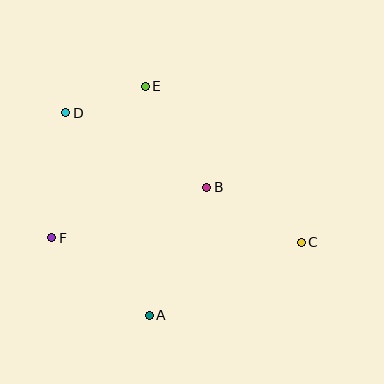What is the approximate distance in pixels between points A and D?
The distance between A and D is approximately 219 pixels.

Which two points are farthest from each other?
Points C and D are farthest from each other.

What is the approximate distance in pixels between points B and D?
The distance between B and D is approximately 160 pixels.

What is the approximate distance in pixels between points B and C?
The distance between B and C is approximately 109 pixels.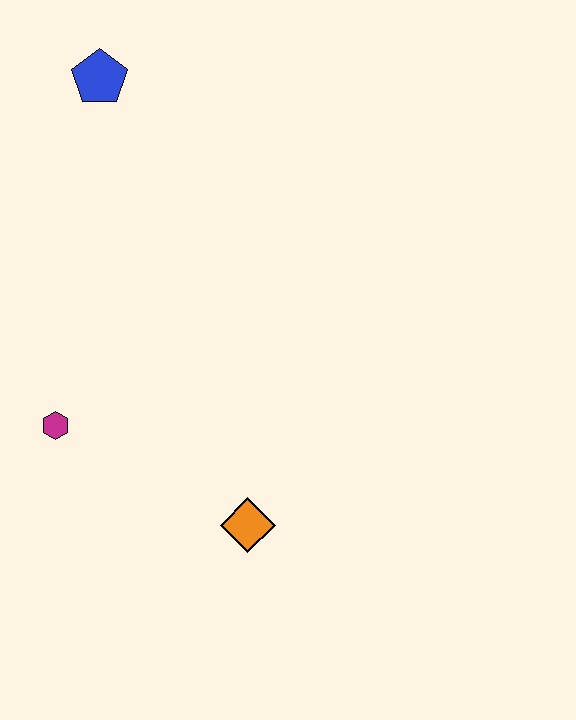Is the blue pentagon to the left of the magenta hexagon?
No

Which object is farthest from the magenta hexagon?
The blue pentagon is farthest from the magenta hexagon.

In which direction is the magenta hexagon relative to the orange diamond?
The magenta hexagon is to the left of the orange diamond.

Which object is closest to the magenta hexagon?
The orange diamond is closest to the magenta hexagon.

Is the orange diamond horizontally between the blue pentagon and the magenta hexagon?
No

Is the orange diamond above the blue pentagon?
No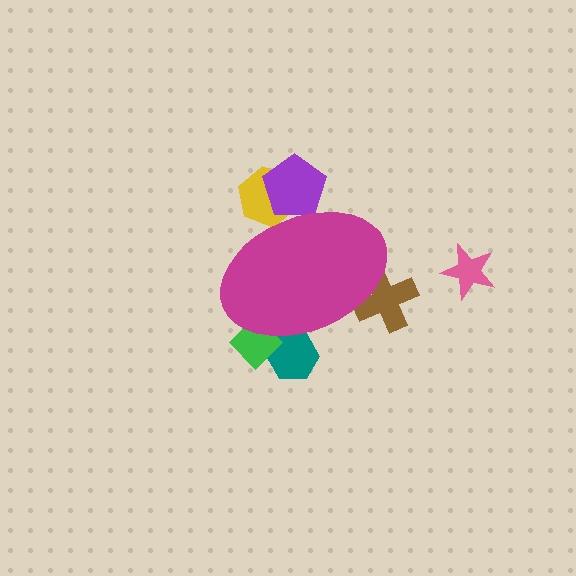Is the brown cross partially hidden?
Yes, the brown cross is partially hidden behind the magenta ellipse.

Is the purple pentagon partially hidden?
Yes, the purple pentagon is partially hidden behind the magenta ellipse.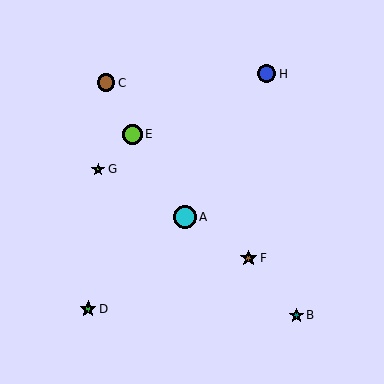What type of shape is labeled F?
Shape F is a brown star.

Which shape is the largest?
The cyan circle (labeled A) is the largest.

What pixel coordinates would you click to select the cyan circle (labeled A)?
Click at (185, 217) to select the cyan circle A.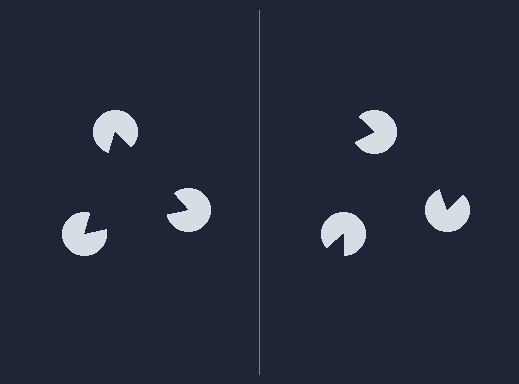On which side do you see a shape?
An illusory triangle appears on the left side. On the right side the wedge cuts are rotated, so no coherent shape forms.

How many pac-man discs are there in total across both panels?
6 — 3 on each side.